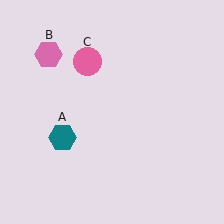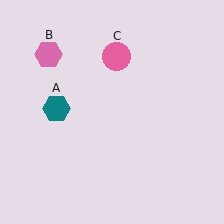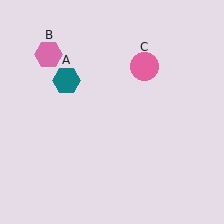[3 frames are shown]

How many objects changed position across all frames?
2 objects changed position: teal hexagon (object A), pink circle (object C).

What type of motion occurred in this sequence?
The teal hexagon (object A), pink circle (object C) rotated clockwise around the center of the scene.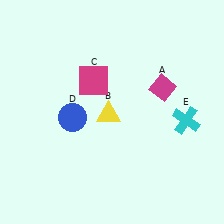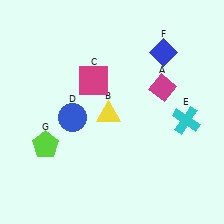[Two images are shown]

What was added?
A blue diamond (F), a lime pentagon (G) were added in Image 2.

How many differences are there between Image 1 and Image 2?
There are 2 differences between the two images.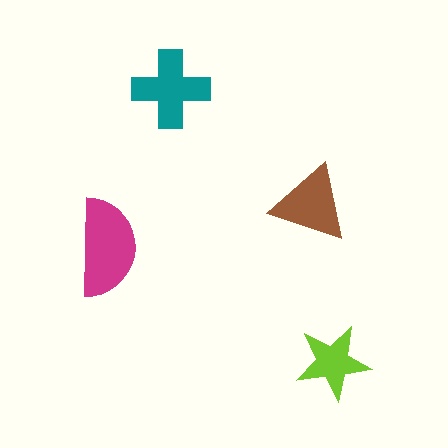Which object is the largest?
The magenta semicircle.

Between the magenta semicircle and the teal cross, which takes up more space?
The magenta semicircle.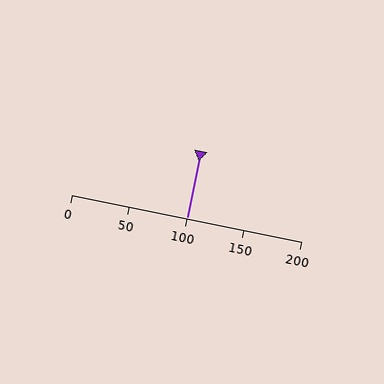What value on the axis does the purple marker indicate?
The marker indicates approximately 100.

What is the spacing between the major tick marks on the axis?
The major ticks are spaced 50 apart.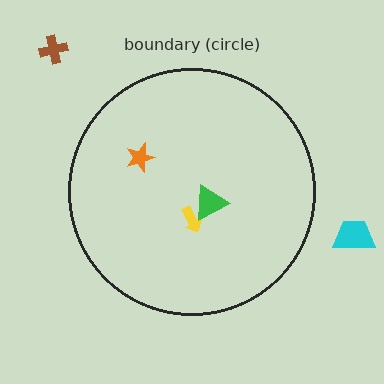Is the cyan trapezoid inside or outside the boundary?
Outside.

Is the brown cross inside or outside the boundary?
Outside.